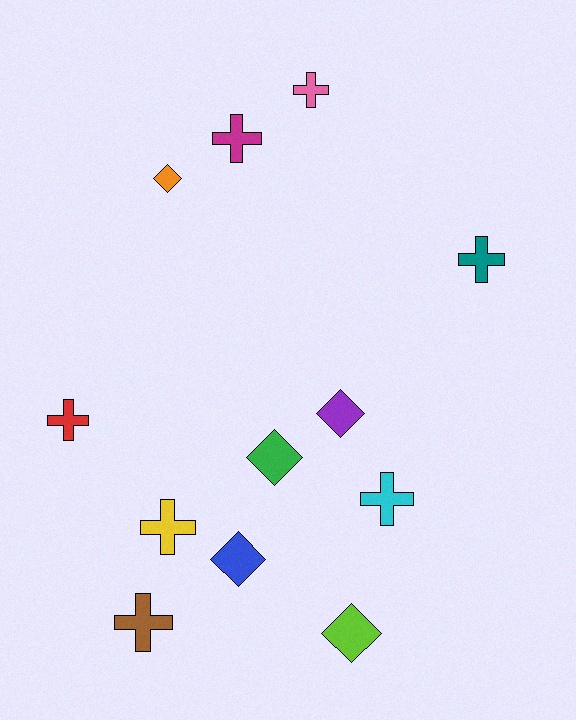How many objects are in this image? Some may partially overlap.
There are 12 objects.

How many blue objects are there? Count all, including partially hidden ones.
There is 1 blue object.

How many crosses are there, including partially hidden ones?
There are 7 crosses.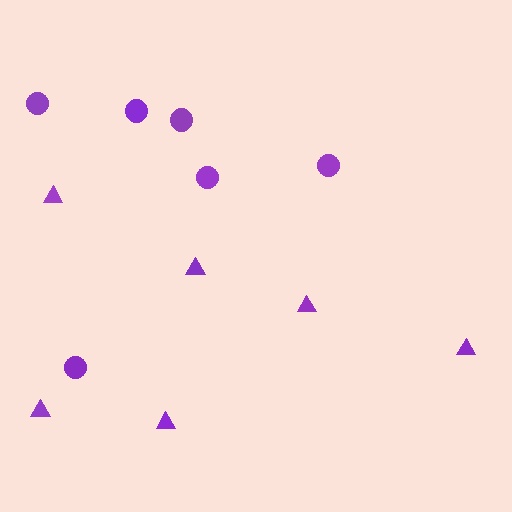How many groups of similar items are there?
There are 2 groups: one group of triangles (6) and one group of circles (6).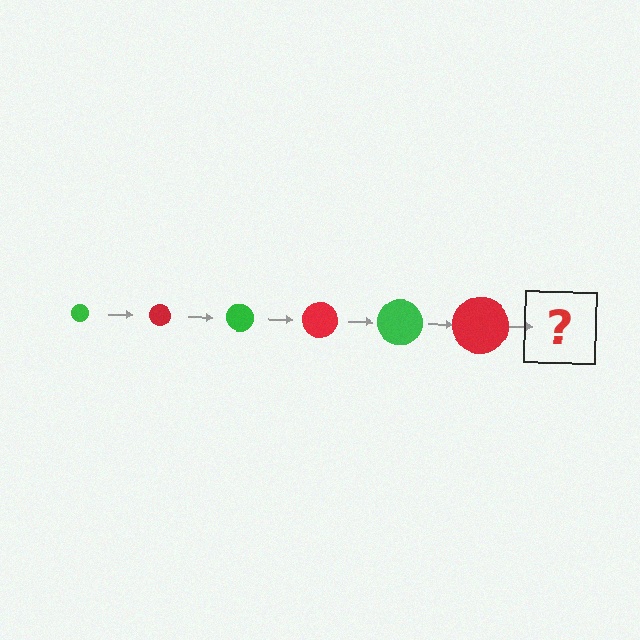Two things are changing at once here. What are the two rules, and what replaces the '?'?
The two rules are that the circle grows larger each step and the color cycles through green and red. The '?' should be a green circle, larger than the previous one.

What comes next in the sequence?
The next element should be a green circle, larger than the previous one.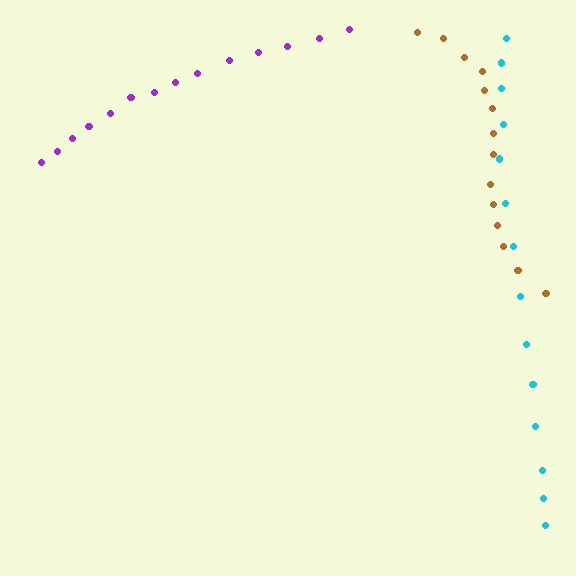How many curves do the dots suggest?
There are 3 distinct paths.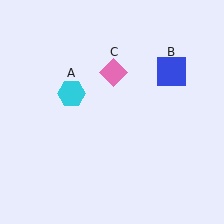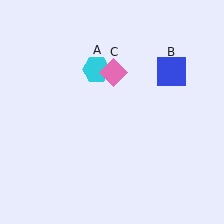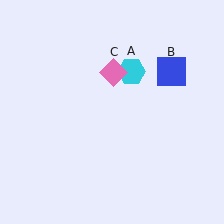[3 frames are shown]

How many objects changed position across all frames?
1 object changed position: cyan hexagon (object A).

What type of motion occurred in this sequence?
The cyan hexagon (object A) rotated clockwise around the center of the scene.